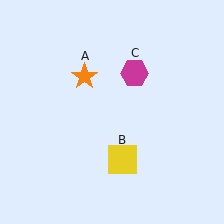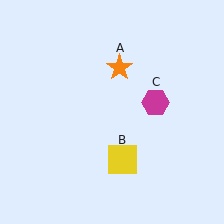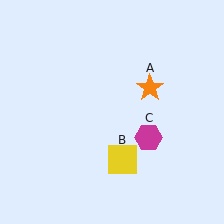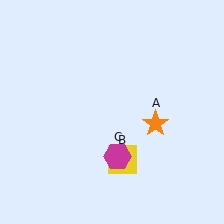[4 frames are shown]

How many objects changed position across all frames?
2 objects changed position: orange star (object A), magenta hexagon (object C).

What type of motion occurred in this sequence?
The orange star (object A), magenta hexagon (object C) rotated clockwise around the center of the scene.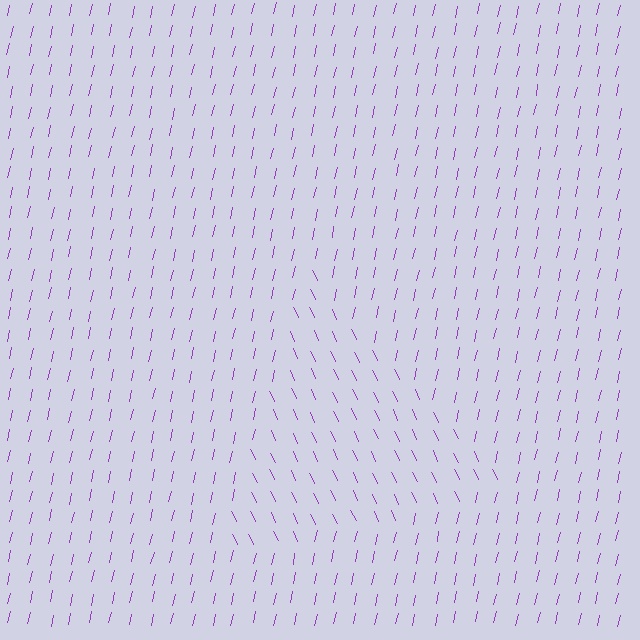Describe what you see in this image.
The image is filled with small purple line segments. A triangle region in the image has lines oriented differently from the surrounding lines, creating a visible texture boundary.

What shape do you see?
I see a triangle.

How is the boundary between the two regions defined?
The boundary is defined purely by a change in line orientation (approximately 38 degrees difference). All lines are the same color and thickness.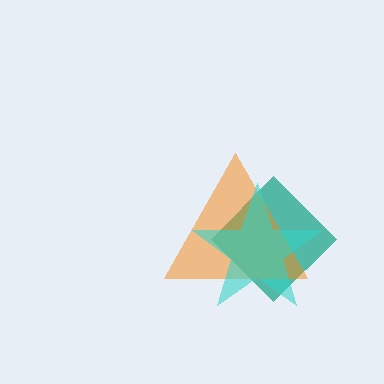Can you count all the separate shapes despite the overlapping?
Yes, there are 3 separate shapes.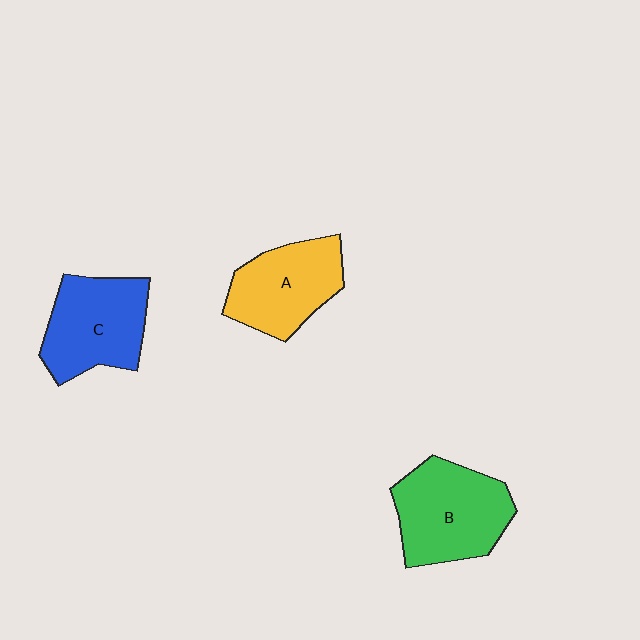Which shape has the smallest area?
Shape A (yellow).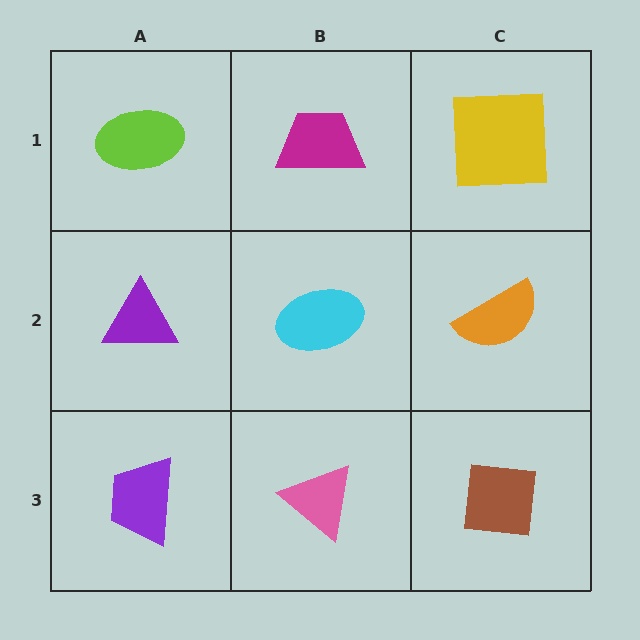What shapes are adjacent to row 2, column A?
A lime ellipse (row 1, column A), a purple trapezoid (row 3, column A), a cyan ellipse (row 2, column B).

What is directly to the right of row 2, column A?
A cyan ellipse.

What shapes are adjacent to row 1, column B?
A cyan ellipse (row 2, column B), a lime ellipse (row 1, column A), a yellow square (row 1, column C).